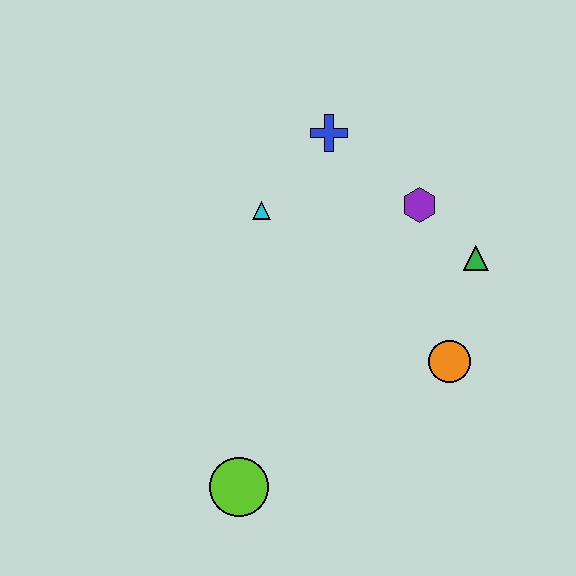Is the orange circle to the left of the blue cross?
No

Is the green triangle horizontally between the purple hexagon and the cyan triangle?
No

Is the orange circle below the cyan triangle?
Yes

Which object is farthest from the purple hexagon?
The lime circle is farthest from the purple hexagon.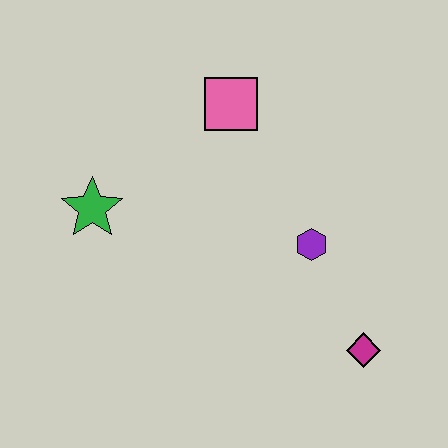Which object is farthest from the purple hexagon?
The green star is farthest from the purple hexagon.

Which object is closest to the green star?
The pink square is closest to the green star.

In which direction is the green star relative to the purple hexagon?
The green star is to the left of the purple hexagon.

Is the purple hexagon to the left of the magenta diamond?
Yes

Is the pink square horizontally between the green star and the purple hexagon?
Yes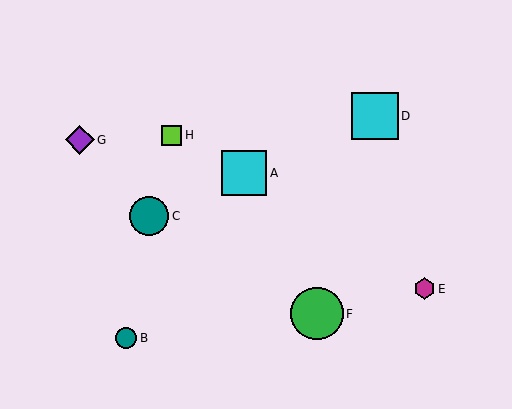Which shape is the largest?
The green circle (labeled F) is the largest.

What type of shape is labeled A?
Shape A is a cyan square.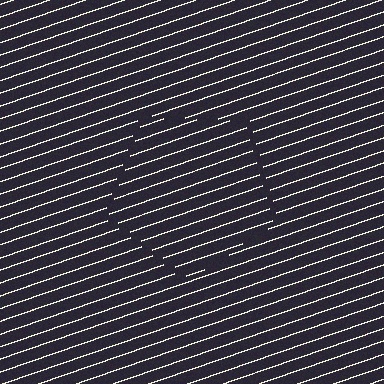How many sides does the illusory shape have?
5 sides — the line-ends trace a pentagon.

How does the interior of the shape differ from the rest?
The interior of the shape contains the same grating, shifted by half a period — the contour is defined by the phase discontinuity where line-ends from the inner and outer gratings abut.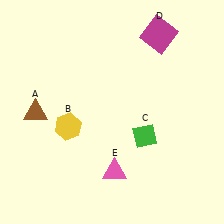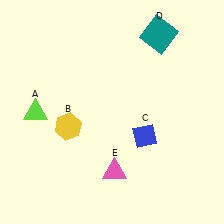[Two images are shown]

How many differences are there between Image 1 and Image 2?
There are 3 differences between the two images.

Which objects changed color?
A changed from brown to lime. C changed from green to blue. D changed from magenta to teal.